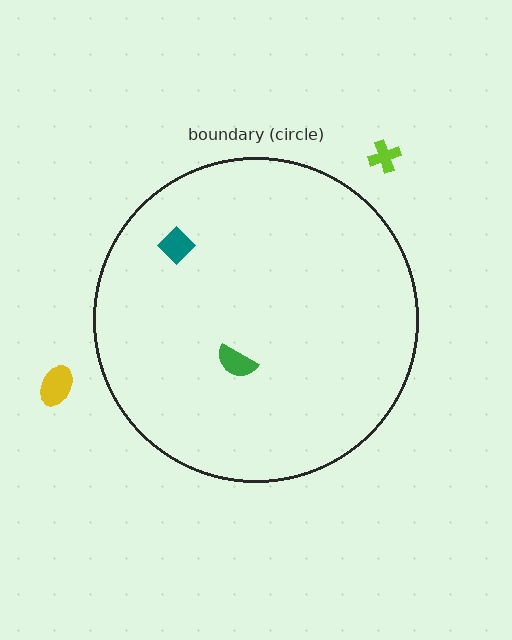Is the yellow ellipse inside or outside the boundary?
Outside.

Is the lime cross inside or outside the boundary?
Outside.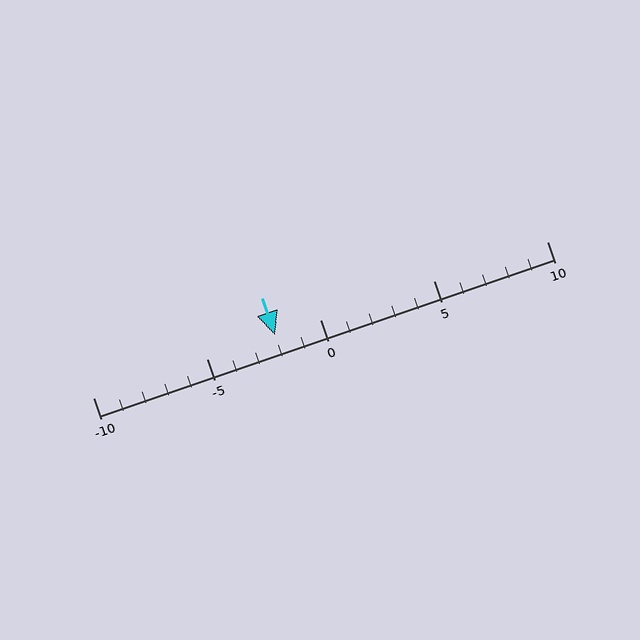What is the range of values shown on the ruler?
The ruler shows values from -10 to 10.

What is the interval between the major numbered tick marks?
The major tick marks are spaced 5 units apart.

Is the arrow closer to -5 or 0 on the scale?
The arrow is closer to 0.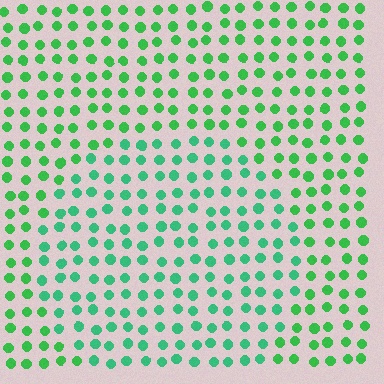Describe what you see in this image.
The image is filled with small green elements in a uniform arrangement. A circle-shaped region is visible where the elements are tinted to a slightly different hue, forming a subtle color boundary.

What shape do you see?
I see a circle.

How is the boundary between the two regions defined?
The boundary is defined purely by a slight shift in hue (about 23 degrees). Spacing, size, and orientation are identical on both sides.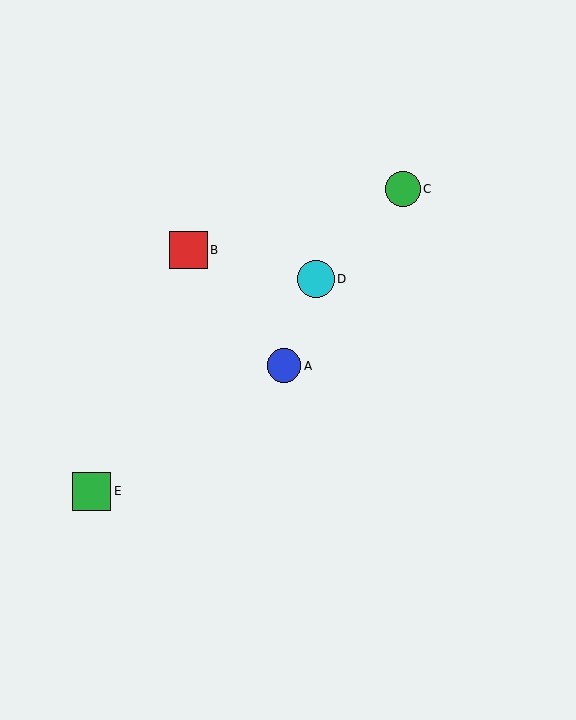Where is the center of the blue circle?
The center of the blue circle is at (284, 366).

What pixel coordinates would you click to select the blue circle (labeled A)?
Click at (284, 366) to select the blue circle A.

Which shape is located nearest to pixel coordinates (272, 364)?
The blue circle (labeled A) at (284, 366) is nearest to that location.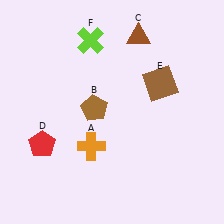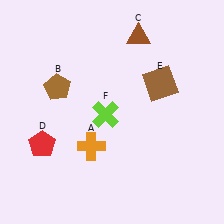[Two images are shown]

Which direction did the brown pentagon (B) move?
The brown pentagon (B) moved left.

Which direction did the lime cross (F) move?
The lime cross (F) moved down.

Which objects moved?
The objects that moved are: the brown pentagon (B), the lime cross (F).